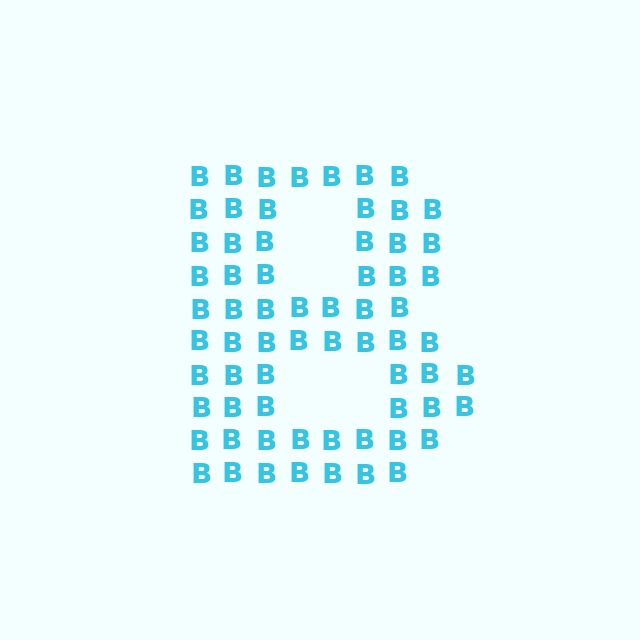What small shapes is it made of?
It is made of small letter B's.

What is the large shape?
The large shape is the letter B.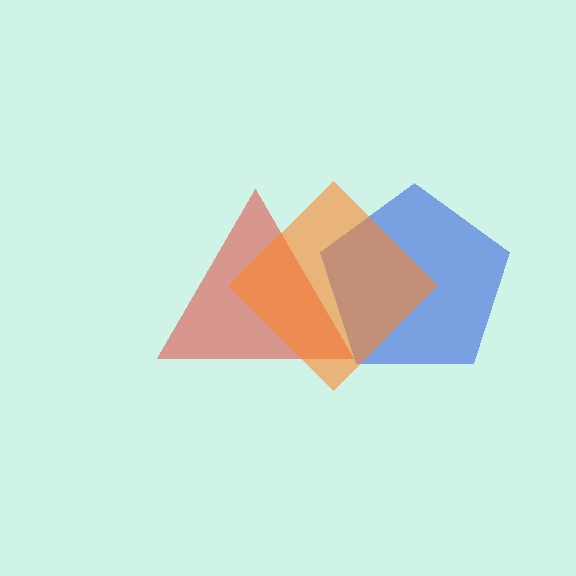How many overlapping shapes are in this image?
There are 3 overlapping shapes in the image.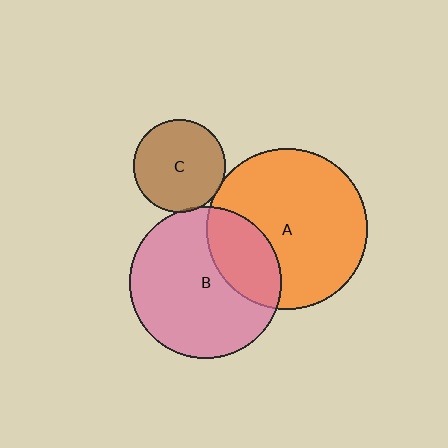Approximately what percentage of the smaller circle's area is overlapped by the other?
Approximately 5%.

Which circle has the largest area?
Circle A (orange).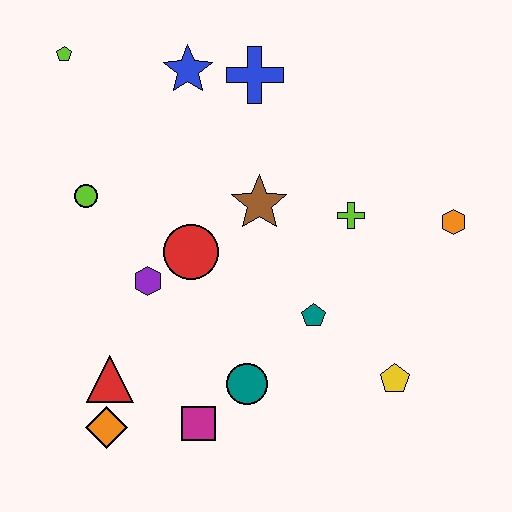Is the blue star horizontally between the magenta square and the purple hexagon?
Yes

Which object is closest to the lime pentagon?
The blue star is closest to the lime pentagon.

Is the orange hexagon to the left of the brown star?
No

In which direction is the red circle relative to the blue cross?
The red circle is below the blue cross.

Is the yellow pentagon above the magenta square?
Yes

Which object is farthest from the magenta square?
The lime pentagon is farthest from the magenta square.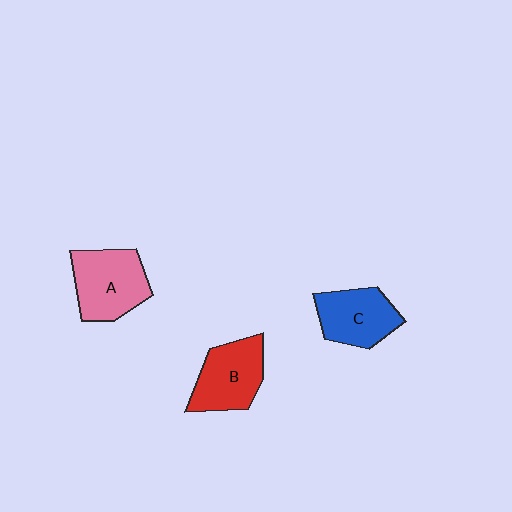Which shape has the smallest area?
Shape C (blue).